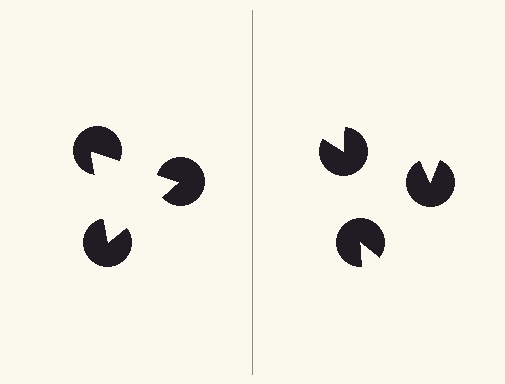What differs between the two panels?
The pac-man discs are positioned identically on both sides; only the wedge orientations differ. On the left they align to a triangle; on the right they are misaligned.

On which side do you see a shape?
An illusory triangle appears on the left side. On the right side the wedge cuts are rotated, so no coherent shape forms.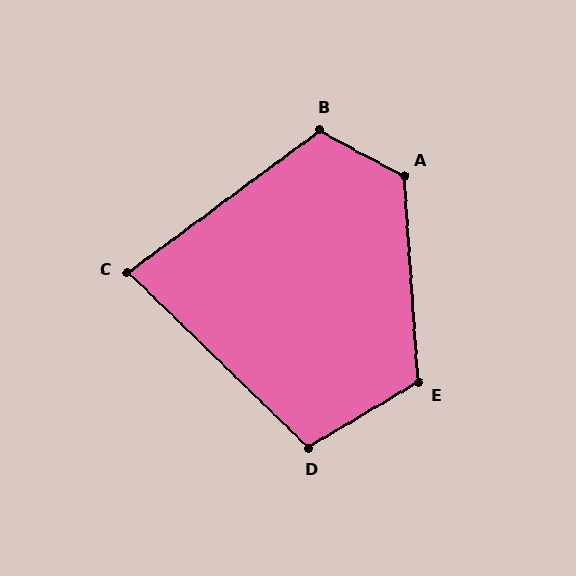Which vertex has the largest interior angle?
A, at approximately 123 degrees.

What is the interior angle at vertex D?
Approximately 105 degrees (obtuse).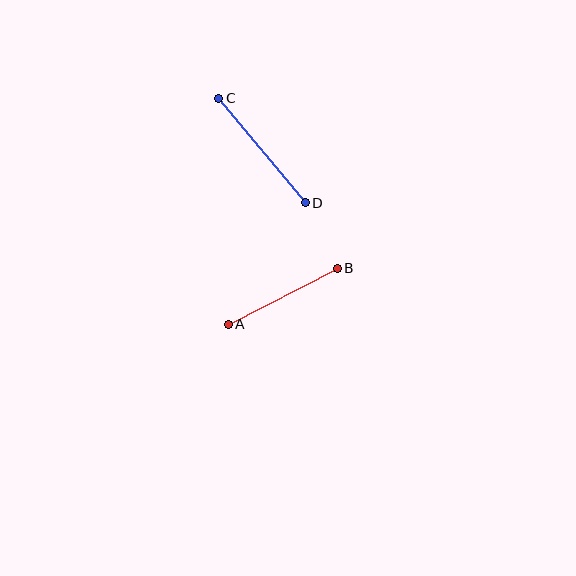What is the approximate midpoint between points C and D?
The midpoint is at approximately (262, 151) pixels.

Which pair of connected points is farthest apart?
Points C and D are farthest apart.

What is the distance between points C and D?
The distance is approximately 136 pixels.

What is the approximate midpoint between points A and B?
The midpoint is at approximately (283, 296) pixels.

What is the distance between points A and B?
The distance is approximately 122 pixels.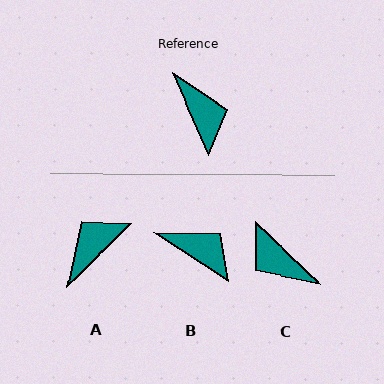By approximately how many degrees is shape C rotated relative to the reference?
Approximately 157 degrees clockwise.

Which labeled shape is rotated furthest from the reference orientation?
C, about 157 degrees away.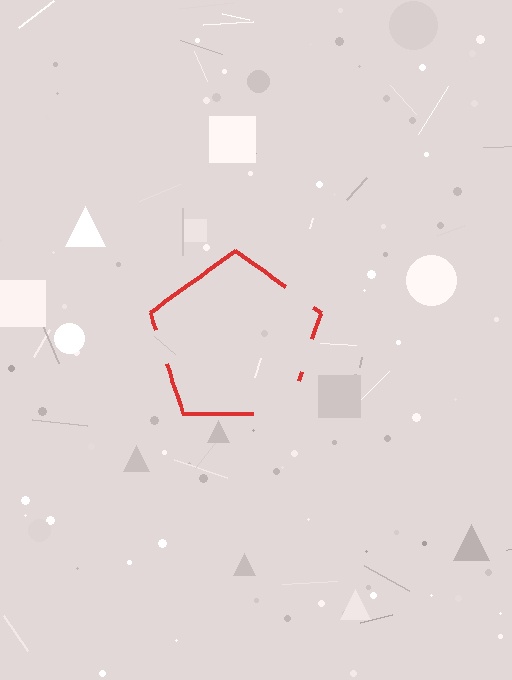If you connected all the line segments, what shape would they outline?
They would outline a pentagon.